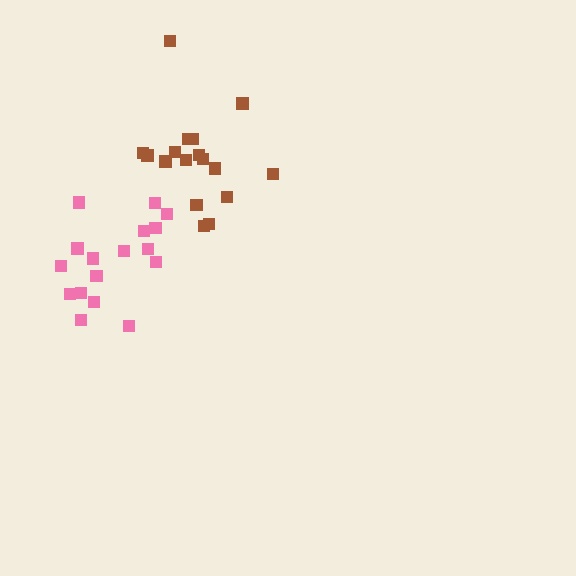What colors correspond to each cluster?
The clusters are colored: pink, brown.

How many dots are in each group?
Group 1: 17 dots, Group 2: 17 dots (34 total).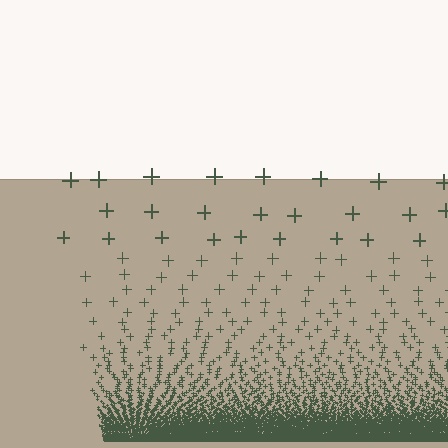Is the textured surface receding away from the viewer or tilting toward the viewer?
The surface appears to tilt toward the viewer. Texture elements get larger and sparser toward the top.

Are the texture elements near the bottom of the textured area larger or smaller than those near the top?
Smaller. The gradient is inverted — elements near the bottom are smaller and denser.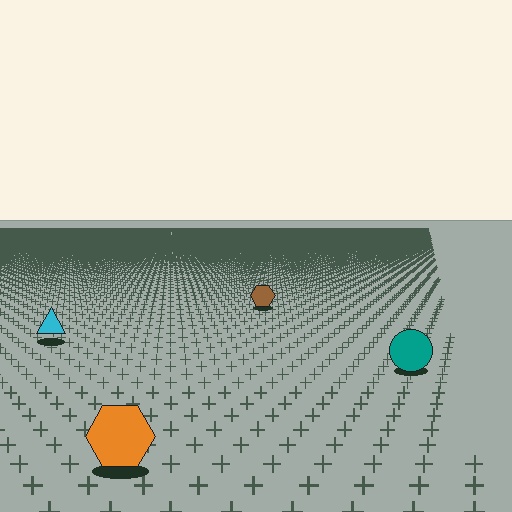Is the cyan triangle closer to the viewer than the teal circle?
No. The teal circle is closer — you can tell from the texture gradient: the ground texture is coarser near it.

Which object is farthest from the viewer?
The brown hexagon is farthest from the viewer. It appears smaller and the ground texture around it is denser.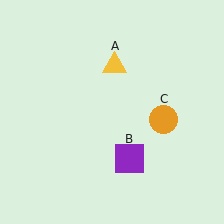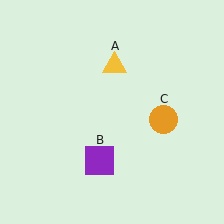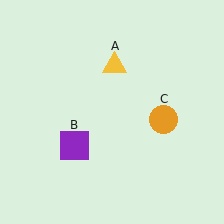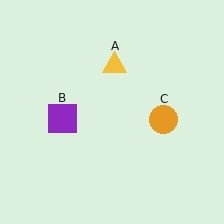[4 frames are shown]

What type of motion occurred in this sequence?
The purple square (object B) rotated clockwise around the center of the scene.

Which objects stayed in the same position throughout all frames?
Yellow triangle (object A) and orange circle (object C) remained stationary.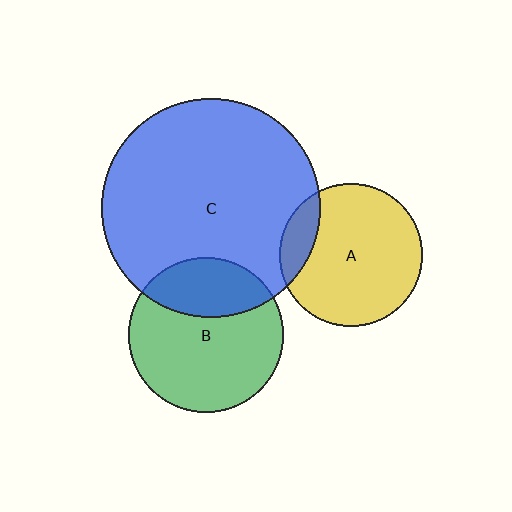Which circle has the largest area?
Circle C (blue).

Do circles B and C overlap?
Yes.